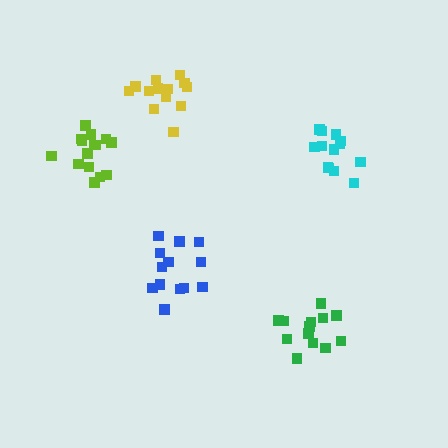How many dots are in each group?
Group 1: 15 dots, Group 2: 13 dots, Group 3: 13 dots, Group 4: 13 dots, Group 5: 13 dots (67 total).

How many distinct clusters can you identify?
There are 5 distinct clusters.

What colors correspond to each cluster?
The clusters are colored: lime, yellow, green, blue, cyan.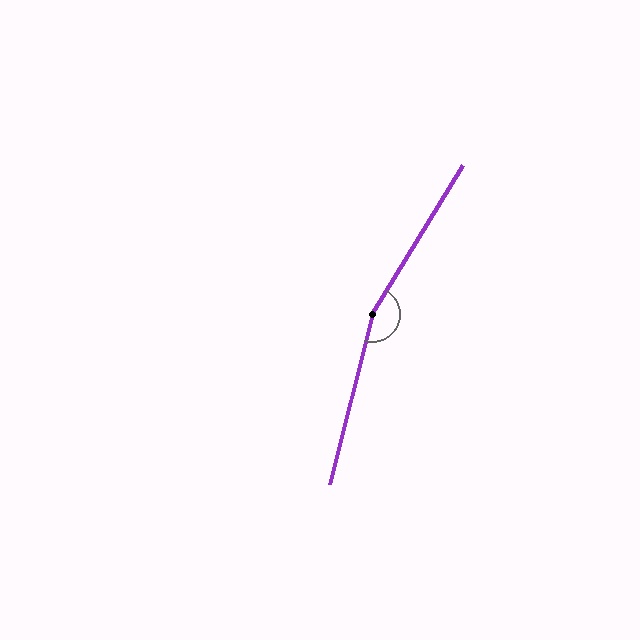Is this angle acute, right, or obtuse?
It is obtuse.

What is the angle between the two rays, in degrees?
Approximately 162 degrees.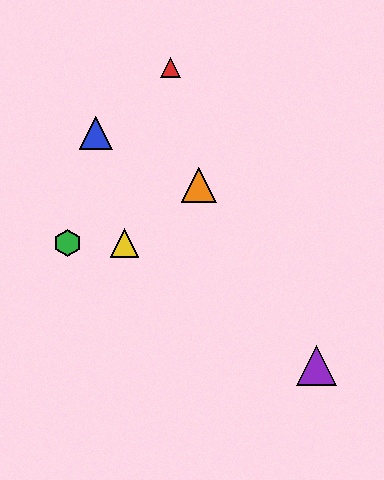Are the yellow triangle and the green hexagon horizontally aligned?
Yes, both are at y≈243.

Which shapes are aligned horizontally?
The green hexagon, the yellow triangle are aligned horizontally.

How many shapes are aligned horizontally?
2 shapes (the green hexagon, the yellow triangle) are aligned horizontally.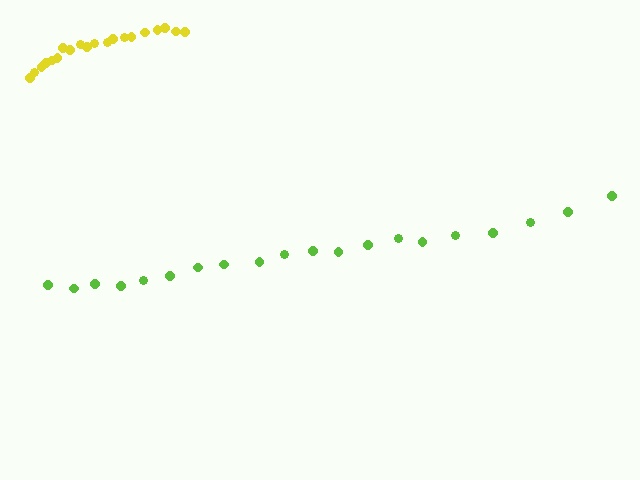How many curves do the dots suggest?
There are 2 distinct paths.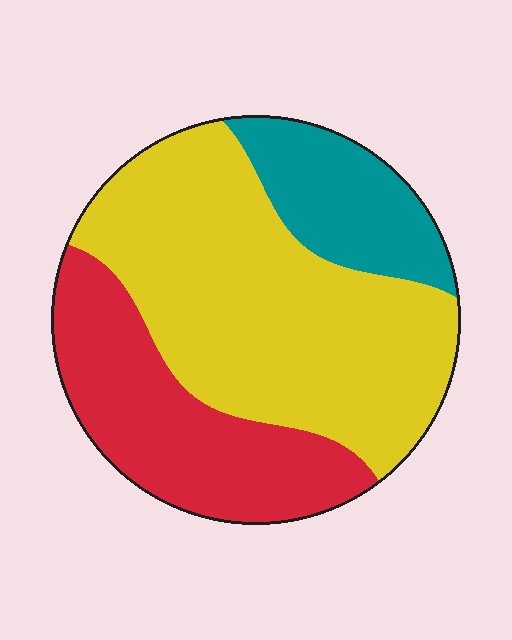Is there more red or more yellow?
Yellow.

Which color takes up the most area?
Yellow, at roughly 55%.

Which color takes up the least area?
Teal, at roughly 15%.